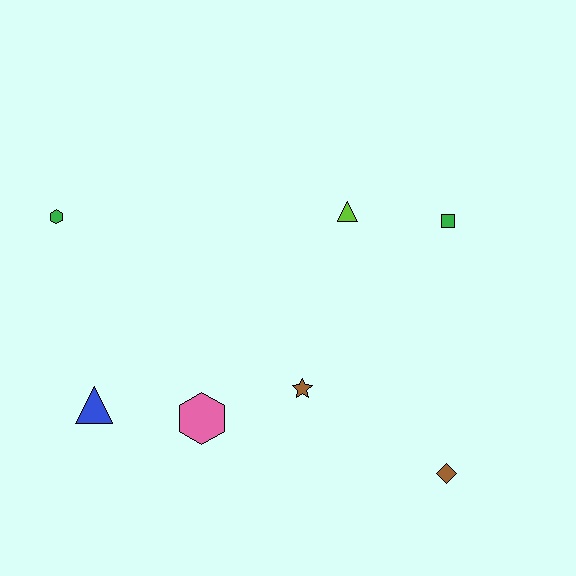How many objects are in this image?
There are 7 objects.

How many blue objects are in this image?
There is 1 blue object.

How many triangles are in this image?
There are 2 triangles.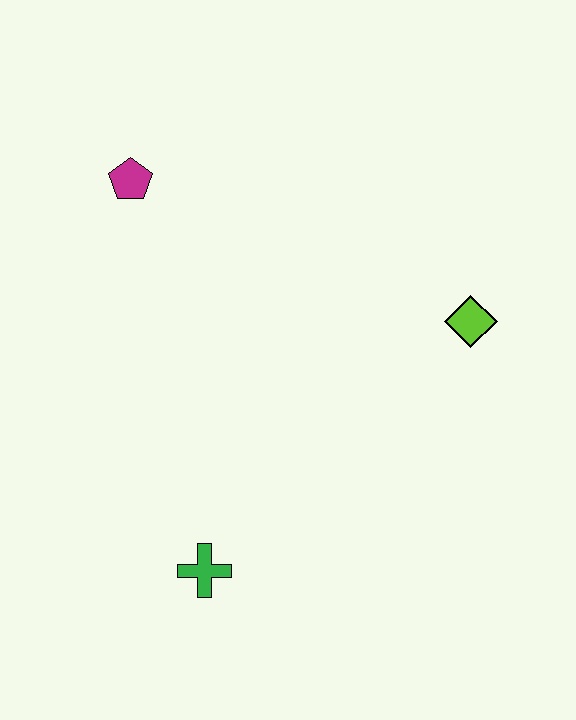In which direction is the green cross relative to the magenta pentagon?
The green cross is below the magenta pentagon.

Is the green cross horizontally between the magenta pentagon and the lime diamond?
Yes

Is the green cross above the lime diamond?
No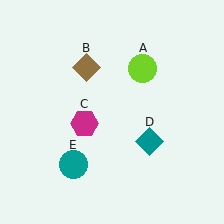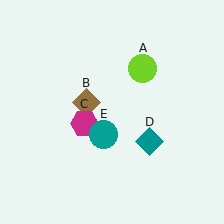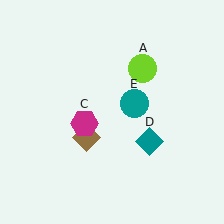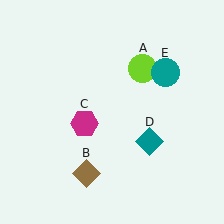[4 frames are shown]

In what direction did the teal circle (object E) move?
The teal circle (object E) moved up and to the right.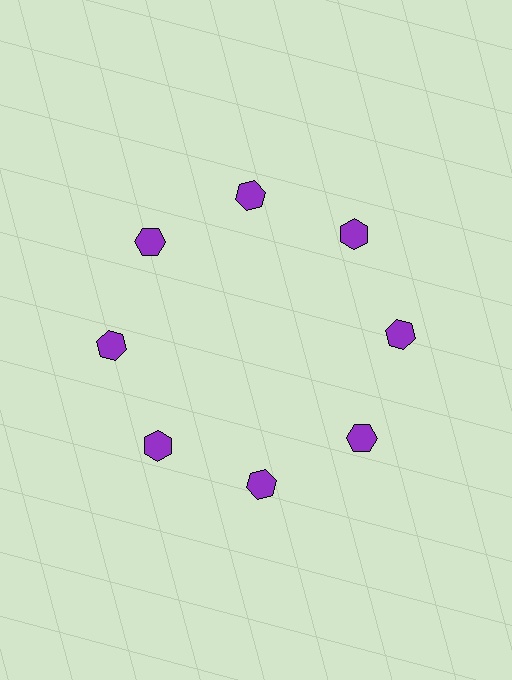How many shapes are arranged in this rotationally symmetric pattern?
There are 8 shapes, arranged in 8 groups of 1.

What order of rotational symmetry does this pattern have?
This pattern has 8-fold rotational symmetry.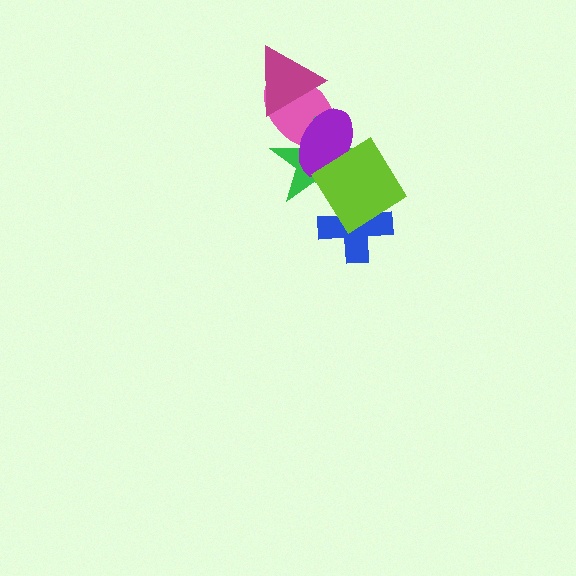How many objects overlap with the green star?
4 objects overlap with the green star.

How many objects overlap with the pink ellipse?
3 objects overlap with the pink ellipse.